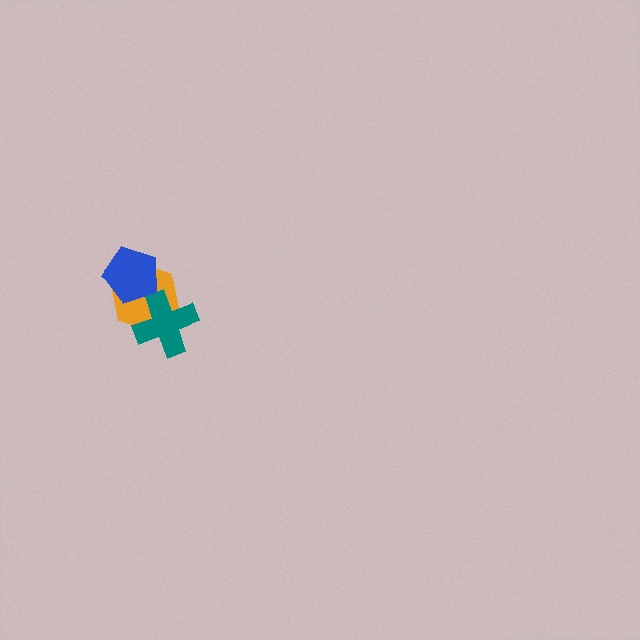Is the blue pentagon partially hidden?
No, no other shape covers it.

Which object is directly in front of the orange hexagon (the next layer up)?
The teal cross is directly in front of the orange hexagon.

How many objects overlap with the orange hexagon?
2 objects overlap with the orange hexagon.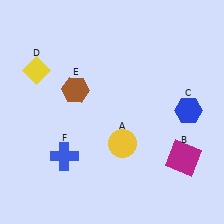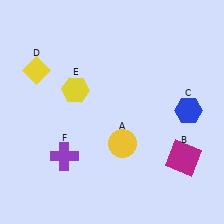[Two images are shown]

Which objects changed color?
E changed from brown to yellow. F changed from blue to purple.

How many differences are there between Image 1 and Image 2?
There are 2 differences between the two images.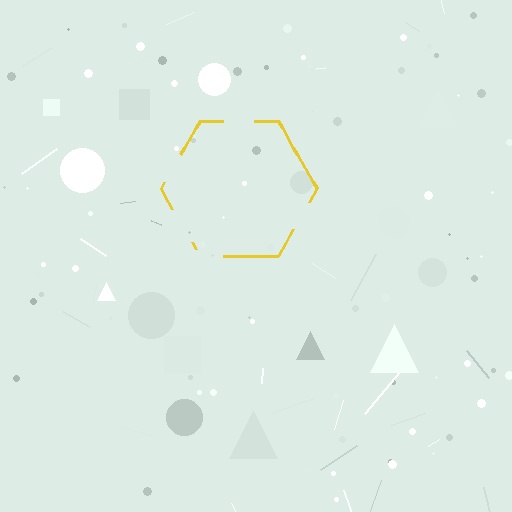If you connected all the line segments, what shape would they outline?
They would outline a hexagon.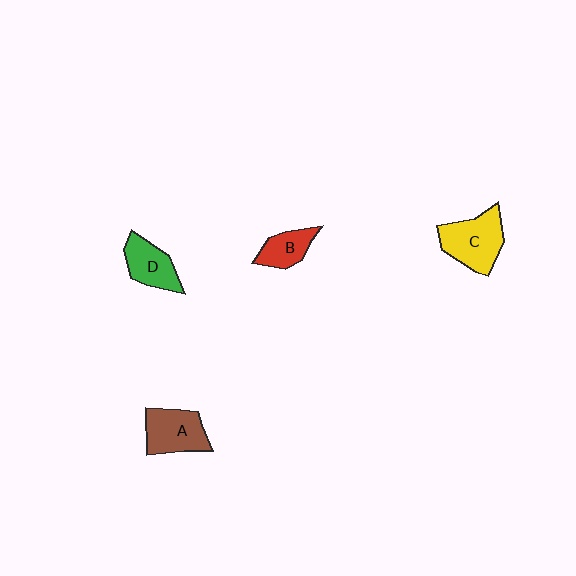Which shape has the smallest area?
Shape B (red).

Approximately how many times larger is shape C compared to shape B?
Approximately 1.8 times.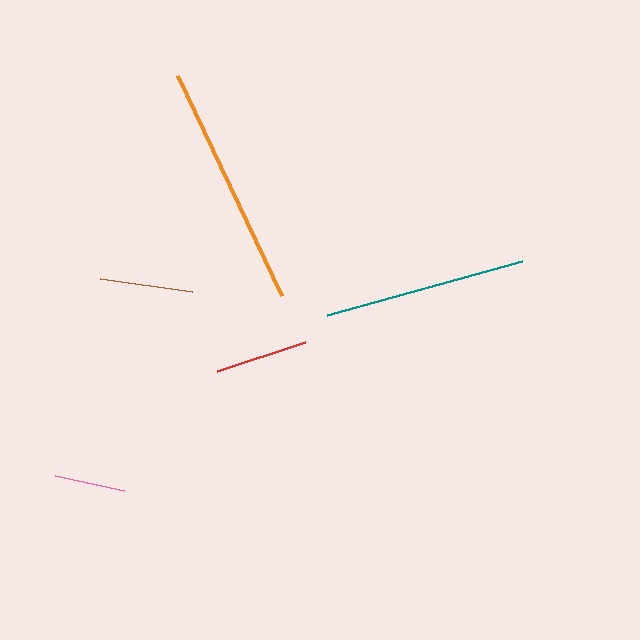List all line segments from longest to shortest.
From longest to shortest: orange, teal, brown, red, pink.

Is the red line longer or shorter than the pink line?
The red line is longer than the pink line.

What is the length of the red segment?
The red segment is approximately 93 pixels long.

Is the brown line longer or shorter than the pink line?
The brown line is longer than the pink line.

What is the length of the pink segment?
The pink segment is approximately 71 pixels long.